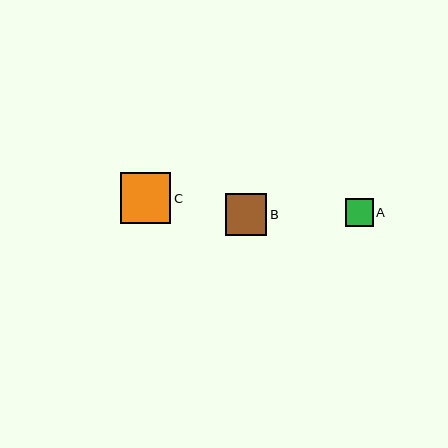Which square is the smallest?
Square A is the smallest with a size of approximately 28 pixels.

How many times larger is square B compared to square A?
Square B is approximately 1.5 times the size of square A.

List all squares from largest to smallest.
From largest to smallest: C, B, A.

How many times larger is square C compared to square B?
Square C is approximately 1.2 times the size of square B.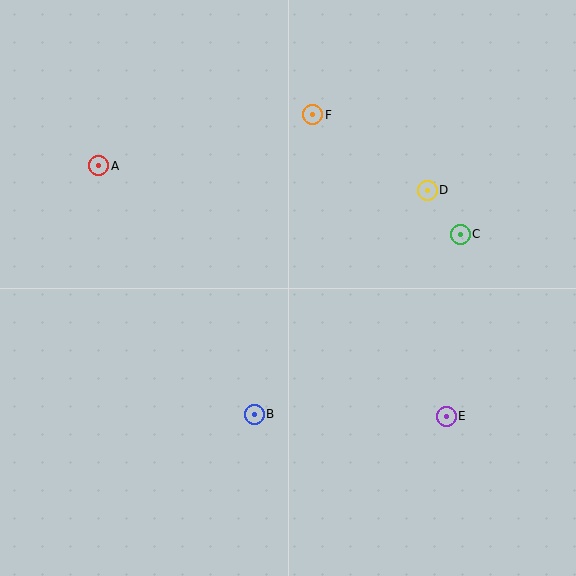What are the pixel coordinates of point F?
Point F is at (313, 115).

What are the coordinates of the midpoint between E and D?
The midpoint between E and D is at (437, 303).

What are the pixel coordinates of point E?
Point E is at (446, 416).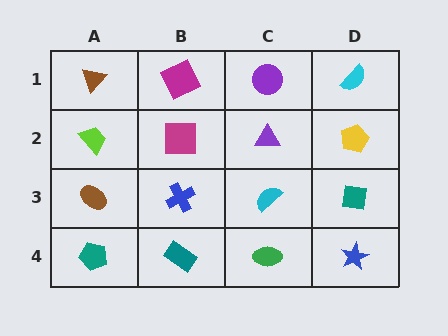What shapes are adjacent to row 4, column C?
A cyan semicircle (row 3, column C), a teal rectangle (row 4, column B), a blue star (row 4, column D).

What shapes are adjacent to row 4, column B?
A blue cross (row 3, column B), a teal pentagon (row 4, column A), a green ellipse (row 4, column C).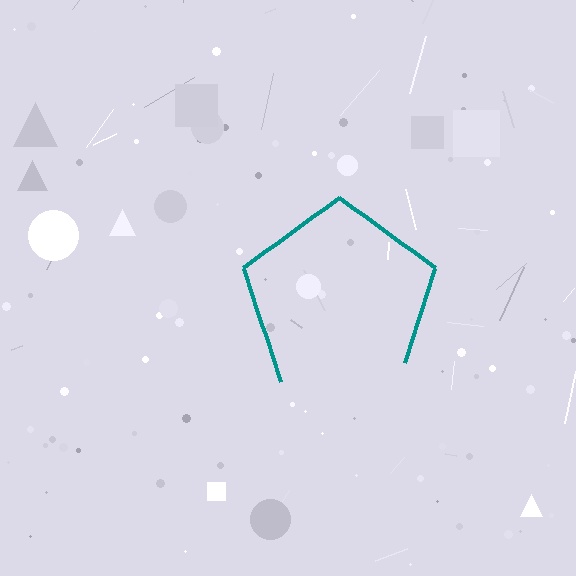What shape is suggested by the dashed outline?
The dashed outline suggests a pentagon.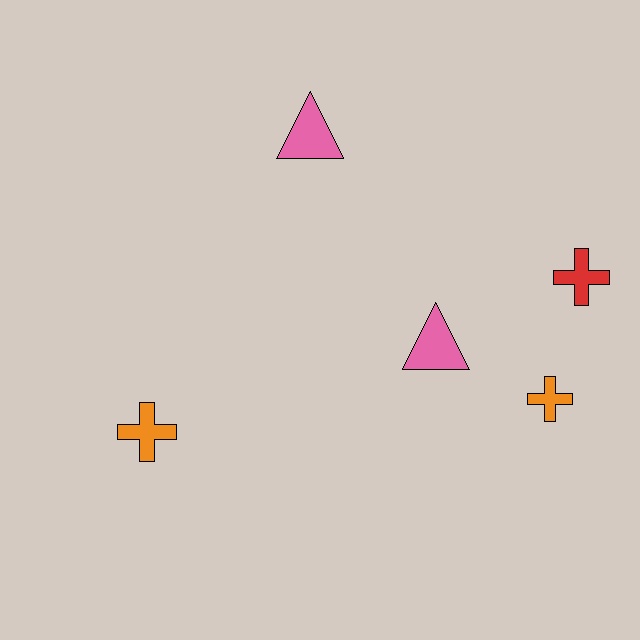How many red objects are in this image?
There is 1 red object.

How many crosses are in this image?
There are 3 crosses.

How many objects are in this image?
There are 5 objects.